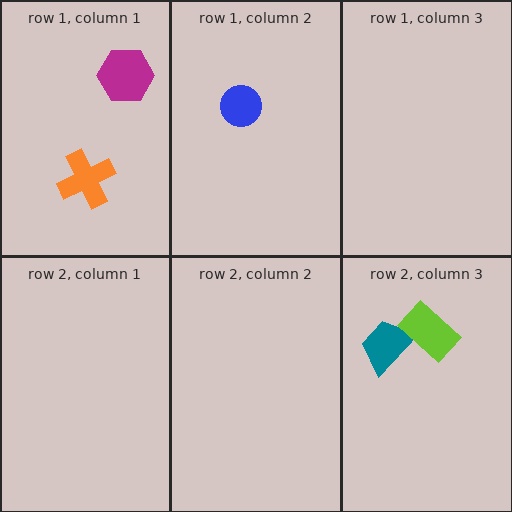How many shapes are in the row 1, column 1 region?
2.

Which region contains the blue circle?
The row 1, column 2 region.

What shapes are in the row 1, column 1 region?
The magenta hexagon, the orange cross.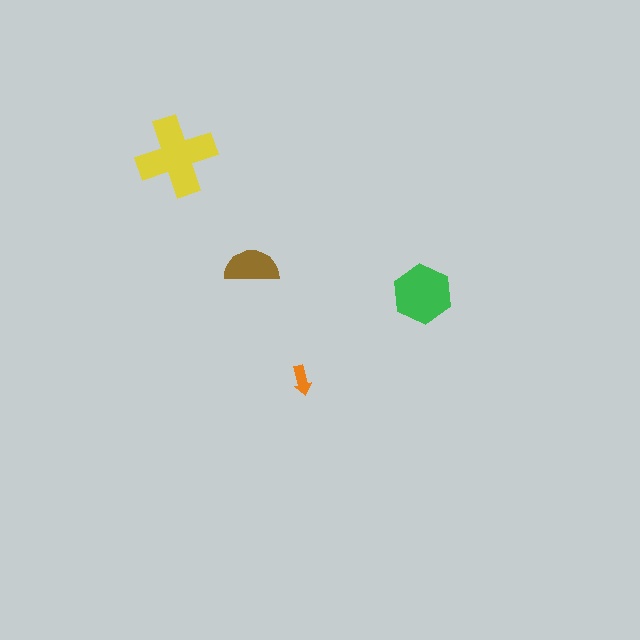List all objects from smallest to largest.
The orange arrow, the brown semicircle, the green hexagon, the yellow cross.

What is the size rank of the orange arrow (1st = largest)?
4th.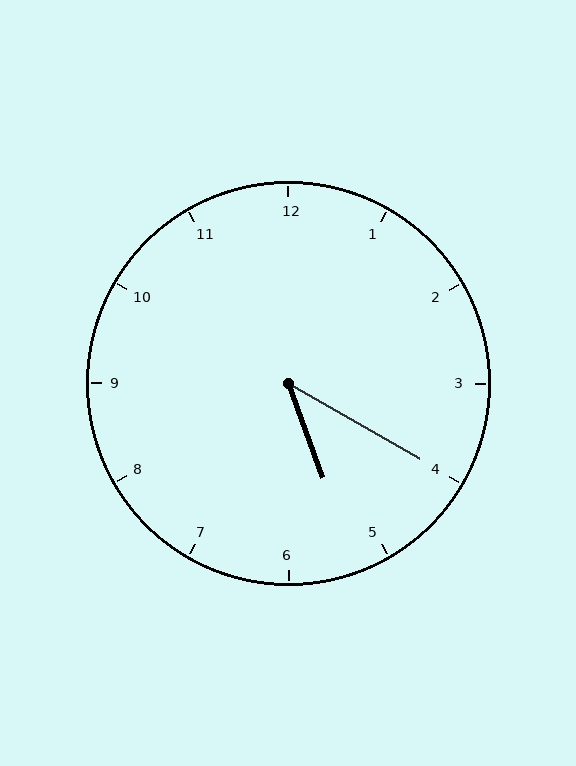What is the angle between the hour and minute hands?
Approximately 40 degrees.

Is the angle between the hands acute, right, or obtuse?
It is acute.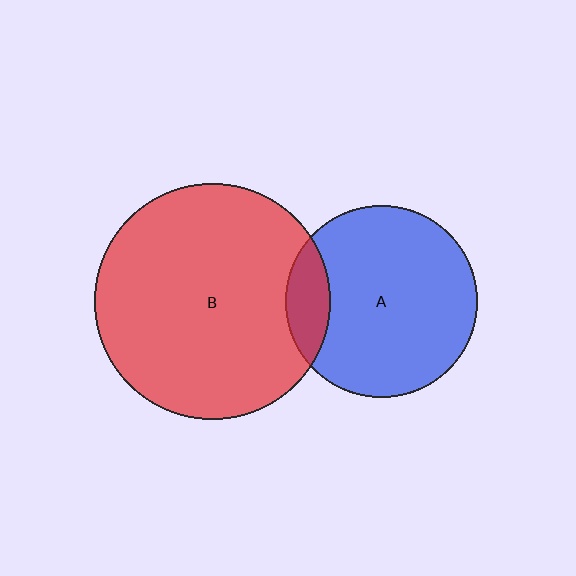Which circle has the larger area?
Circle B (red).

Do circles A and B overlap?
Yes.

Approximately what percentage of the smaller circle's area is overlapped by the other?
Approximately 15%.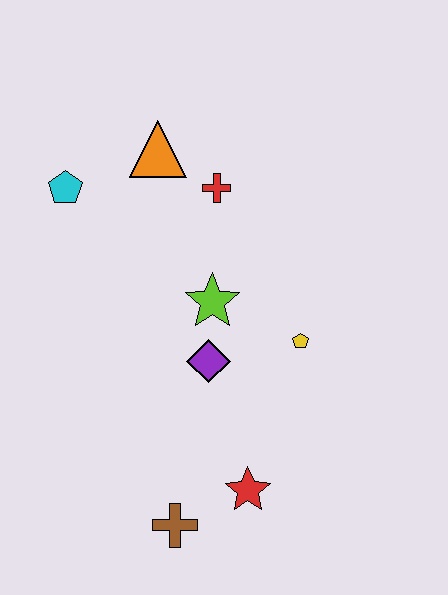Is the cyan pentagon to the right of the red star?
No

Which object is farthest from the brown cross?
The orange triangle is farthest from the brown cross.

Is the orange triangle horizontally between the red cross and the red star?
No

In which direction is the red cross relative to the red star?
The red cross is above the red star.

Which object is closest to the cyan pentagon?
The orange triangle is closest to the cyan pentagon.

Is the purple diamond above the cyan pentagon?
No